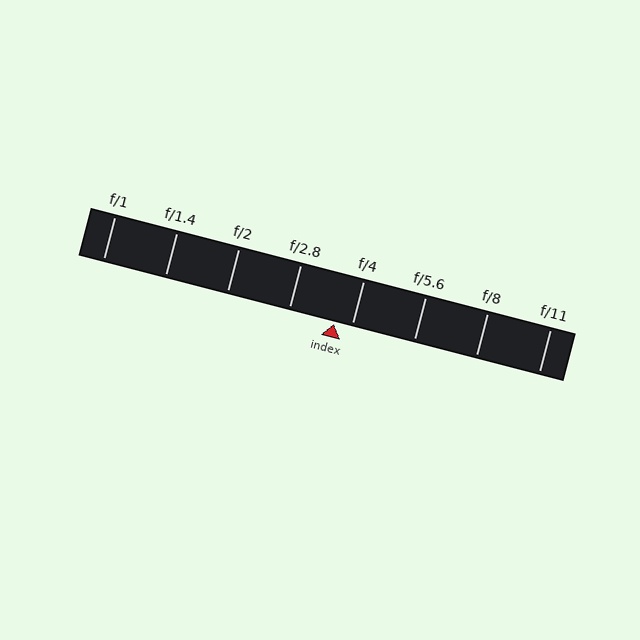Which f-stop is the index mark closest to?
The index mark is closest to f/4.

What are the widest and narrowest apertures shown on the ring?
The widest aperture shown is f/1 and the narrowest is f/11.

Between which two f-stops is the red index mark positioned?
The index mark is between f/2.8 and f/4.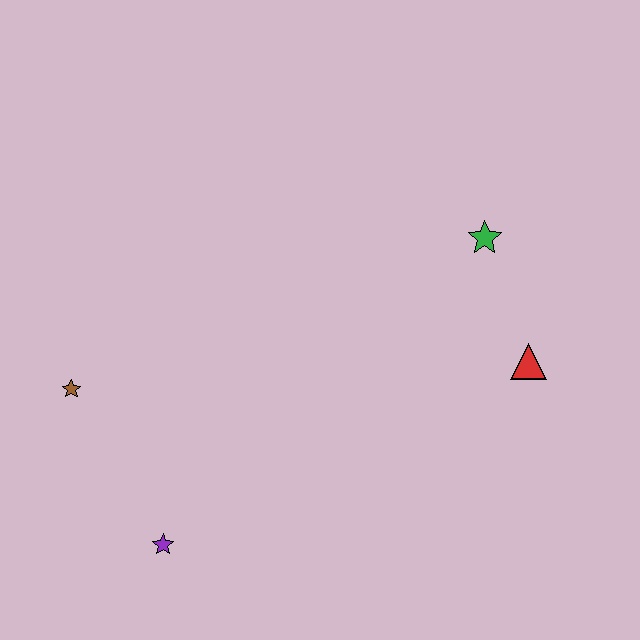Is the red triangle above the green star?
No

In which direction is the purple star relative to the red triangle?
The purple star is to the left of the red triangle.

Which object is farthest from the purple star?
The green star is farthest from the purple star.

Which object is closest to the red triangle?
The green star is closest to the red triangle.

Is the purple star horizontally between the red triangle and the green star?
No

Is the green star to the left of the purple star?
No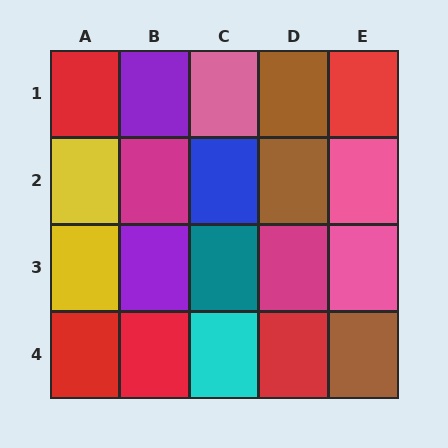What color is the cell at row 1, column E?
Red.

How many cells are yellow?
2 cells are yellow.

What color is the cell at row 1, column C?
Pink.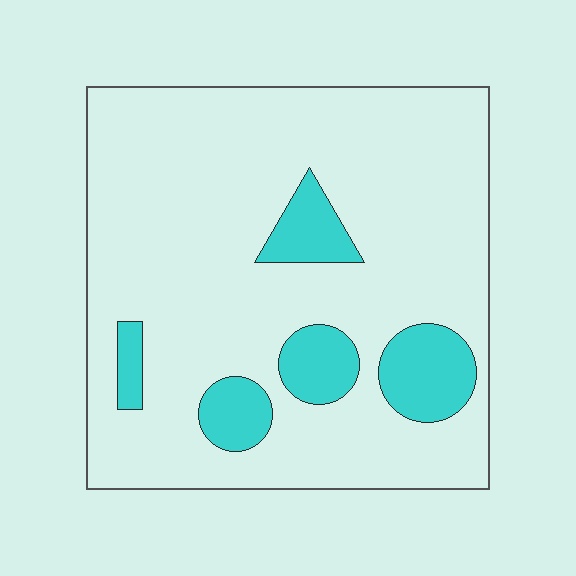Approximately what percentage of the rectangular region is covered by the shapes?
Approximately 15%.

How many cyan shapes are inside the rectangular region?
5.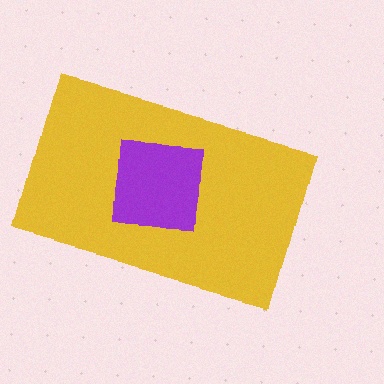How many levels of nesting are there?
2.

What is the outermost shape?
The yellow rectangle.